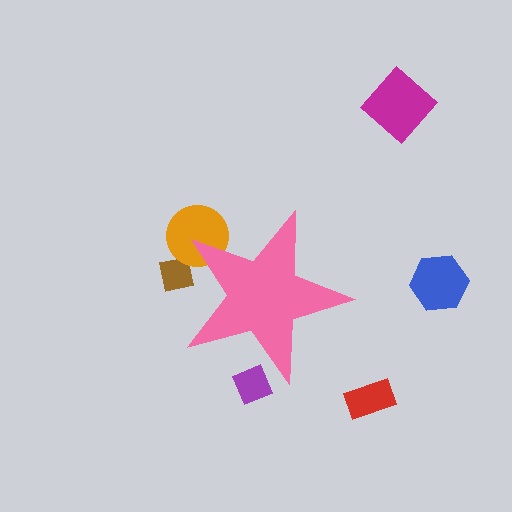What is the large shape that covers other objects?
A pink star.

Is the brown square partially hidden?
Yes, the brown square is partially hidden behind the pink star.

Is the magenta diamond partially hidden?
No, the magenta diamond is fully visible.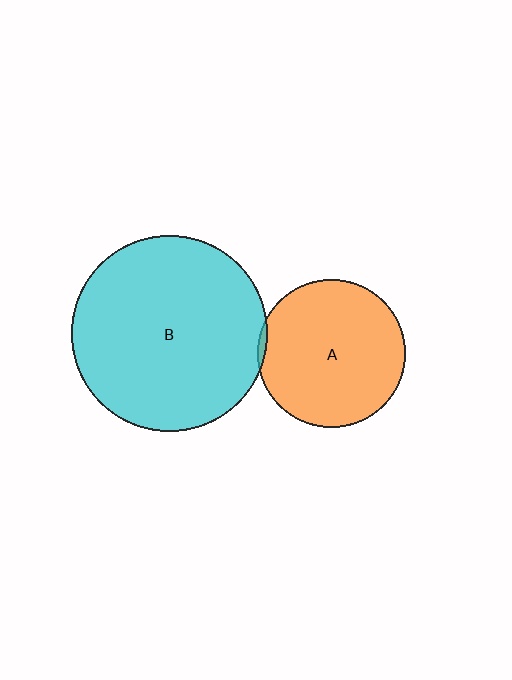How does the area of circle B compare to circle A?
Approximately 1.8 times.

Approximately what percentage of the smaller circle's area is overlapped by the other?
Approximately 5%.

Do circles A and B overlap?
Yes.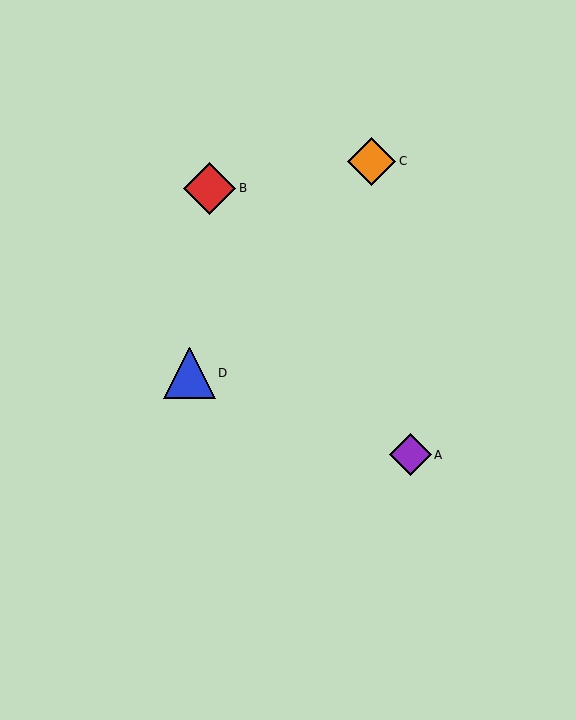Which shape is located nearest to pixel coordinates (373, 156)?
The orange diamond (labeled C) at (371, 161) is nearest to that location.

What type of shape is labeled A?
Shape A is a purple diamond.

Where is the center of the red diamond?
The center of the red diamond is at (210, 188).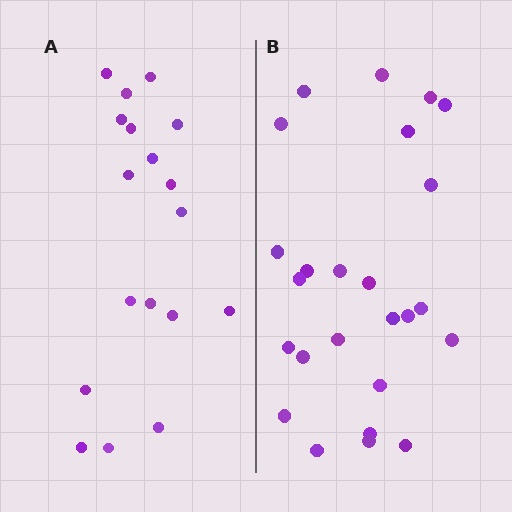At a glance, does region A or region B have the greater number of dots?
Region B (the right region) has more dots.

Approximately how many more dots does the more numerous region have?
Region B has roughly 8 or so more dots than region A.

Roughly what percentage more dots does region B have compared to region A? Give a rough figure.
About 40% more.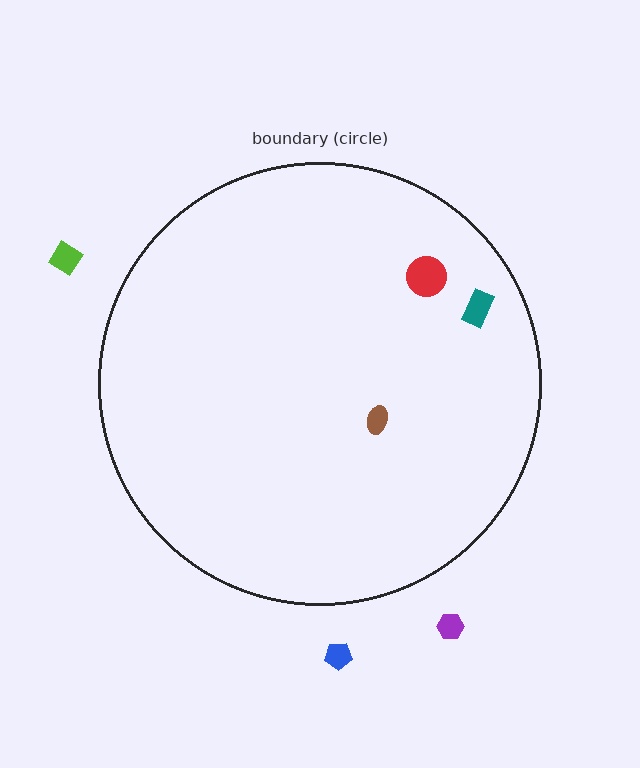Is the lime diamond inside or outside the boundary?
Outside.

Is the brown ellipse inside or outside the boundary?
Inside.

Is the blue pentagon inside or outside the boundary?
Outside.